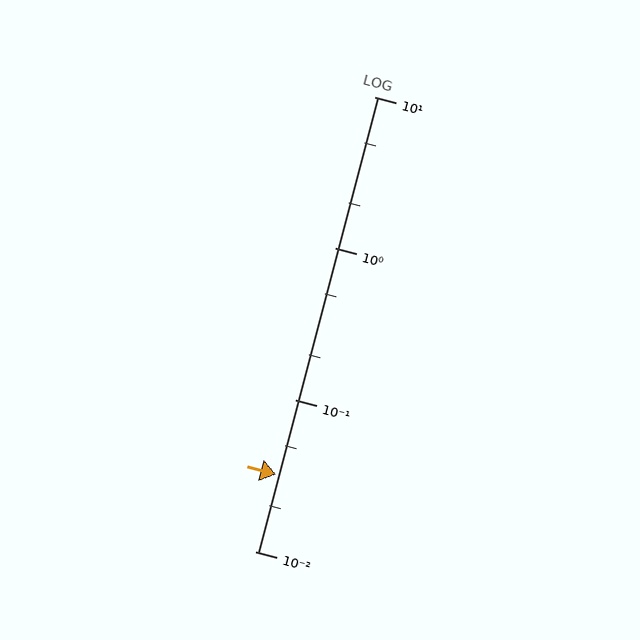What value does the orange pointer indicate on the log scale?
The pointer indicates approximately 0.032.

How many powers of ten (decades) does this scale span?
The scale spans 3 decades, from 0.01 to 10.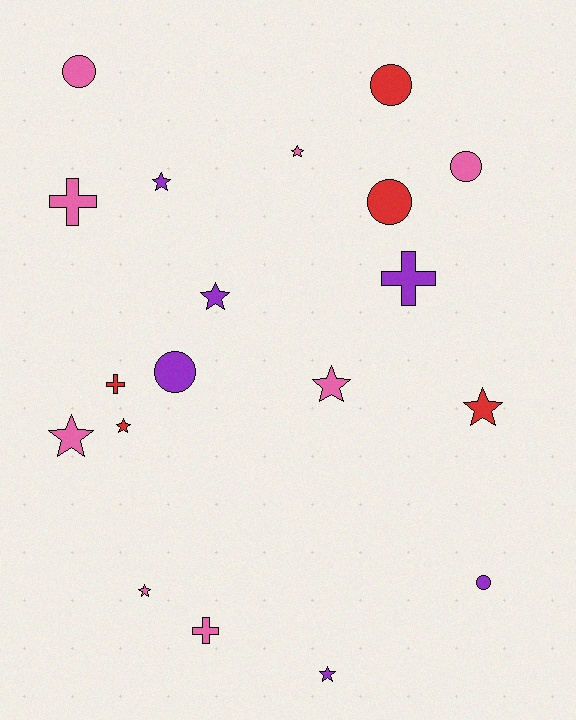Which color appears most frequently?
Pink, with 8 objects.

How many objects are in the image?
There are 19 objects.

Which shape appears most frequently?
Star, with 9 objects.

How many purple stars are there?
There are 3 purple stars.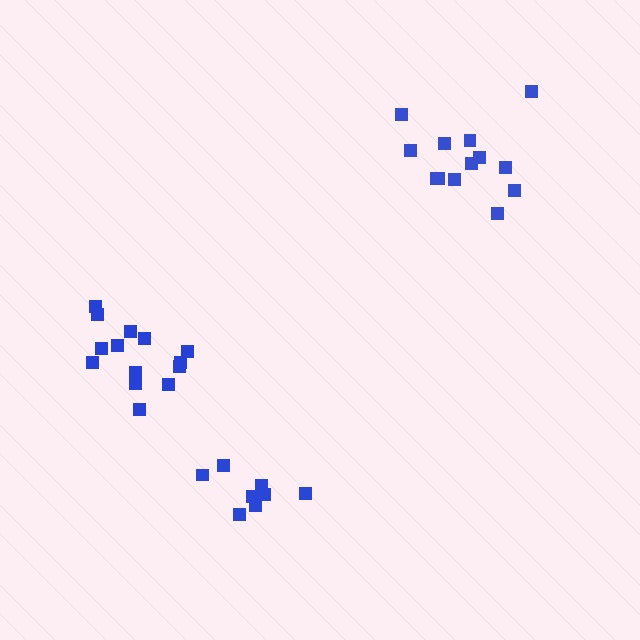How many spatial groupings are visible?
There are 3 spatial groupings.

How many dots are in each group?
Group 1: 13 dots, Group 2: 14 dots, Group 3: 8 dots (35 total).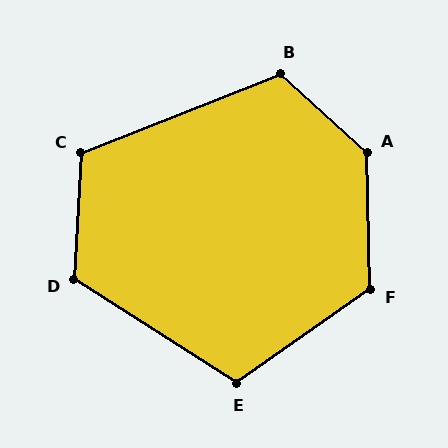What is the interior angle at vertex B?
Approximately 116 degrees (obtuse).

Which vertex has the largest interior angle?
A, at approximately 133 degrees.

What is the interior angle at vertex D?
Approximately 120 degrees (obtuse).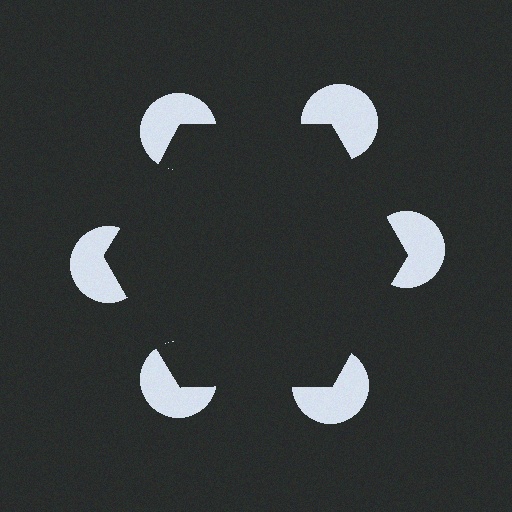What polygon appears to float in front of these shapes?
An illusory hexagon — its edges are inferred from the aligned wedge cuts in the pac-man discs, not physically drawn.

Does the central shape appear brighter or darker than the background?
It typically appears slightly darker than the background, even though no actual brightness change is drawn.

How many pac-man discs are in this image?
There are 6 — one at each vertex of the illusory hexagon.